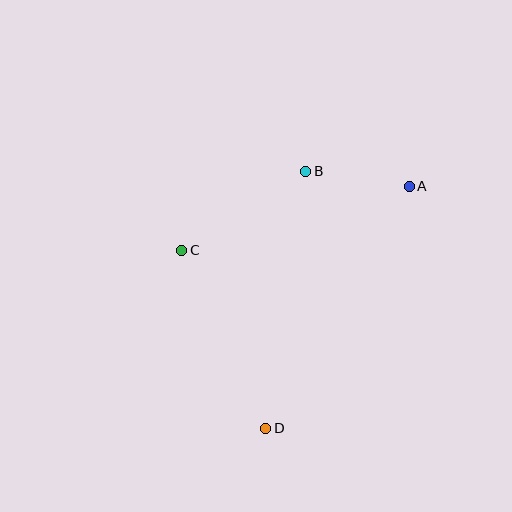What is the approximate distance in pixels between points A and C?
The distance between A and C is approximately 237 pixels.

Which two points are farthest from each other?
Points A and D are farthest from each other.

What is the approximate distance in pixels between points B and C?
The distance between B and C is approximately 147 pixels.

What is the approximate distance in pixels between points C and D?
The distance between C and D is approximately 197 pixels.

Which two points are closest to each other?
Points A and B are closest to each other.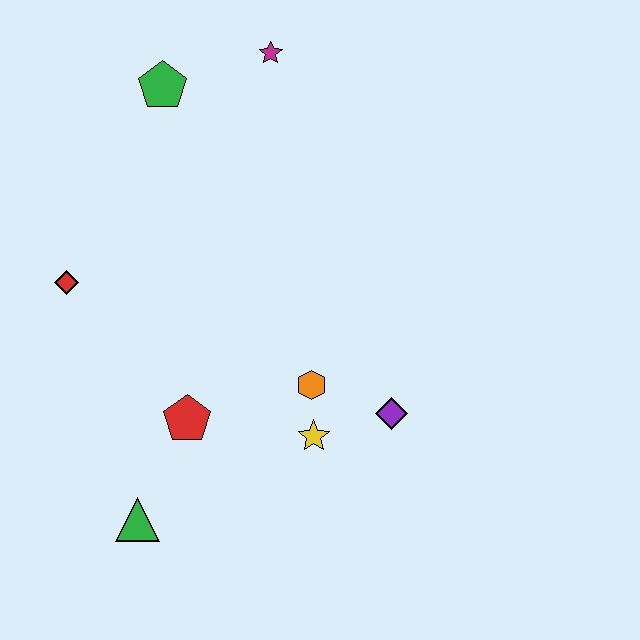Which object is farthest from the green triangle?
The magenta star is farthest from the green triangle.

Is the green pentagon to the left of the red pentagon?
Yes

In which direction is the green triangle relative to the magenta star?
The green triangle is below the magenta star.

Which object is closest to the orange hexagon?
The yellow star is closest to the orange hexagon.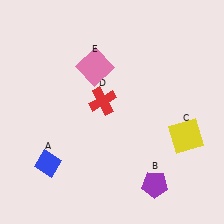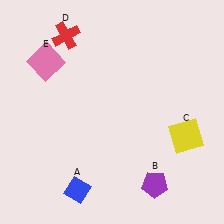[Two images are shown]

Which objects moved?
The objects that moved are: the blue diamond (A), the red cross (D), the pink square (E).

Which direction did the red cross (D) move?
The red cross (D) moved up.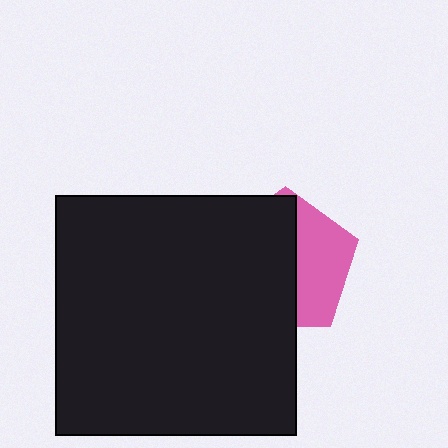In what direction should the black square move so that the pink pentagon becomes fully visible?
The black square should move left. That is the shortest direction to clear the overlap and leave the pink pentagon fully visible.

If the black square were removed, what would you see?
You would see the complete pink pentagon.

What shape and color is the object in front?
The object in front is a black square.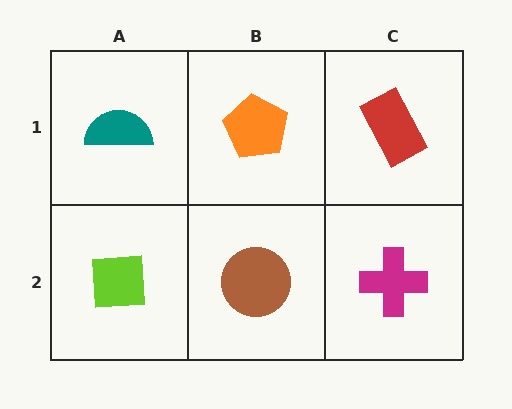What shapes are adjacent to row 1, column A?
A lime square (row 2, column A), an orange pentagon (row 1, column B).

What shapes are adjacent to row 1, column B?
A brown circle (row 2, column B), a teal semicircle (row 1, column A), a red rectangle (row 1, column C).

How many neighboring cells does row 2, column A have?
2.